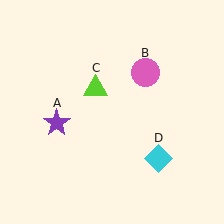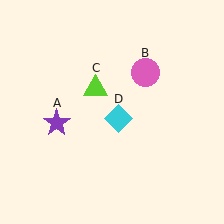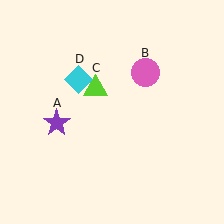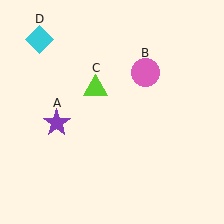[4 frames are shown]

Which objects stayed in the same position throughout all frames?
Purple star (object A) and pink circle (object B) and lime triangle (object C) remained stationary.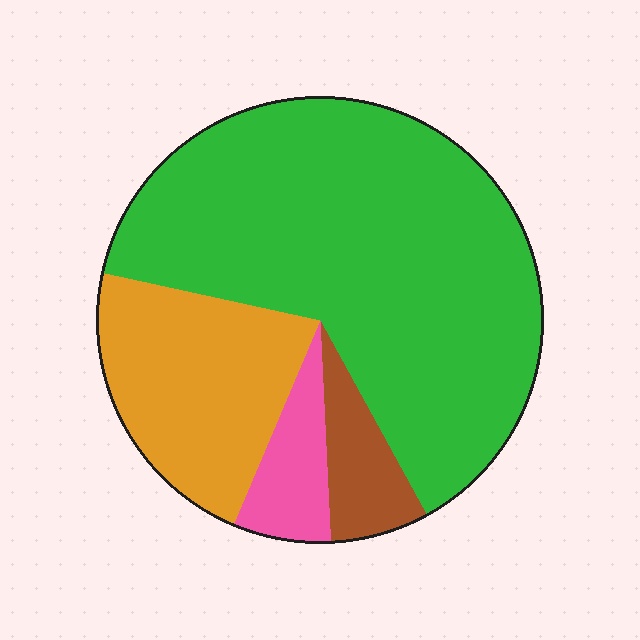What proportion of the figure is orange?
Orange covers about 20% of the figure.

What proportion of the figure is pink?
Pink takes up about one tenth (1/10) of the figure.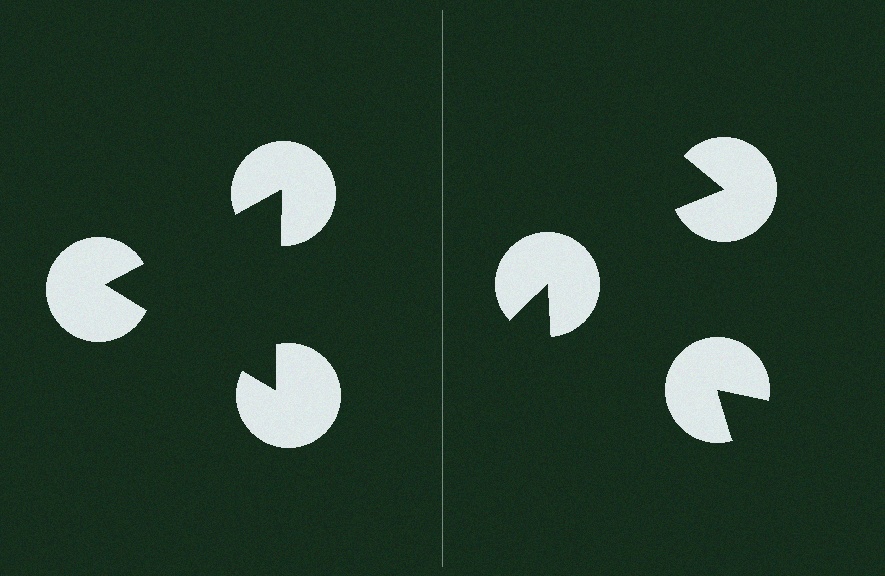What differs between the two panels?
The pac-man discs are positioned identically on both sides; only the wedge orientations differ. On the left they align to a triangle; on the right they are misaligned.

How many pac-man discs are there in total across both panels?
6 — 3 on each side.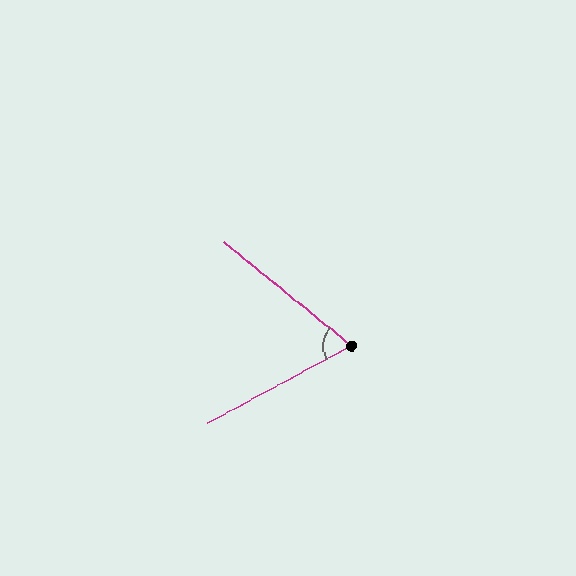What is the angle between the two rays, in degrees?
Approximately 68 degrees.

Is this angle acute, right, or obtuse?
It is acute.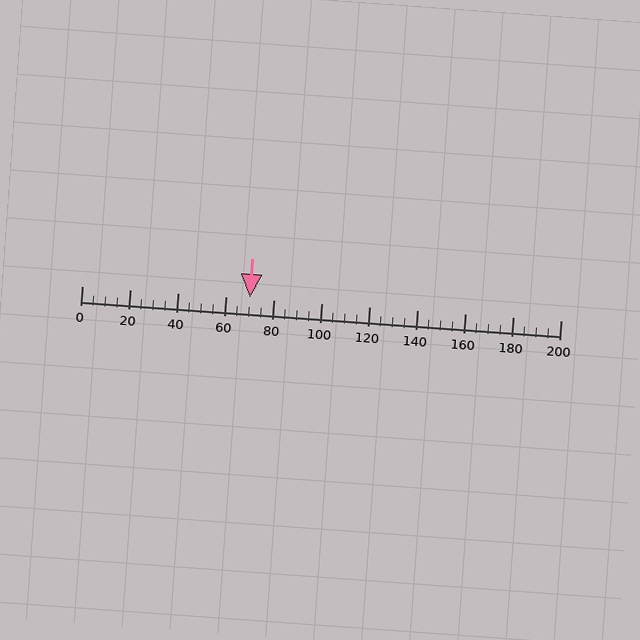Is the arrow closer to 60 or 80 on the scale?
The arrow is closer to 80.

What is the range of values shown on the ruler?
The ruler shows values from 0 to 200.